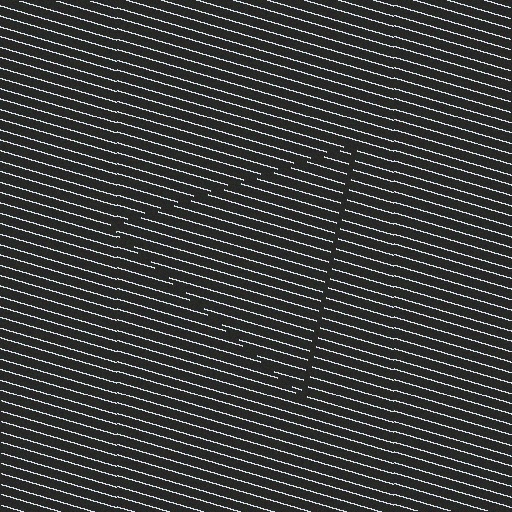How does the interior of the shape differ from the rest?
The interior of the shape contains the same grating, shifted by half a period — the contour is defined by the phase discontinuity where line-ends from the inner and outer gratings abut.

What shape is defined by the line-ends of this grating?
An illusory triangle. The interior of the shape contains the same grating, shifted by half a period — the contour is defined by the phase discontinuity where line-ends from the inner and outer gratings abut.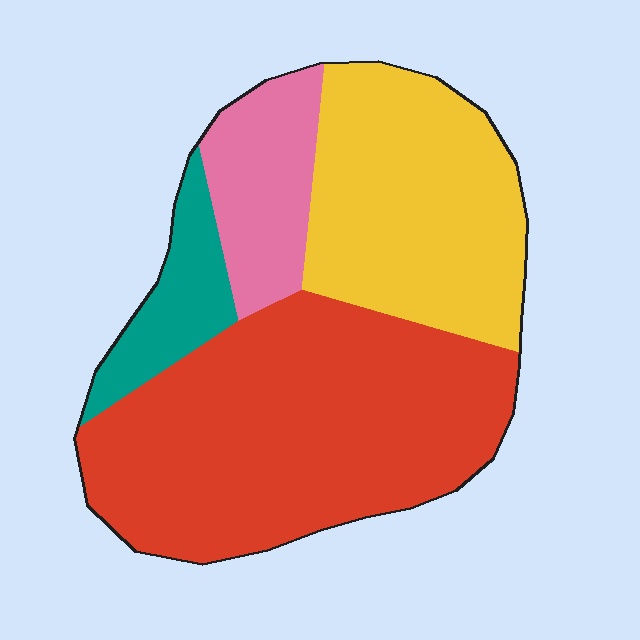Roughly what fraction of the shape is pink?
Pink takes up less than a quarter of the shape.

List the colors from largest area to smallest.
From largest to smallest: red, yellow, pink, teal.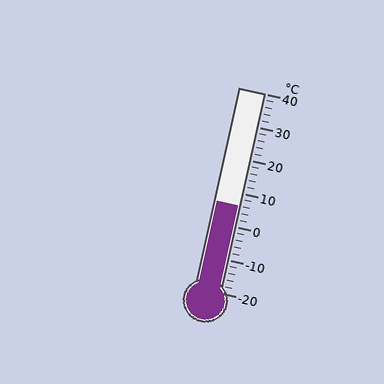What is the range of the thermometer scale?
The thermometer scale ranges from -20°C to 40°C.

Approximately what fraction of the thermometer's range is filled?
The thermometer is filled to approximately 45% of its range.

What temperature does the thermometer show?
The thermometer shows approximately 6°C.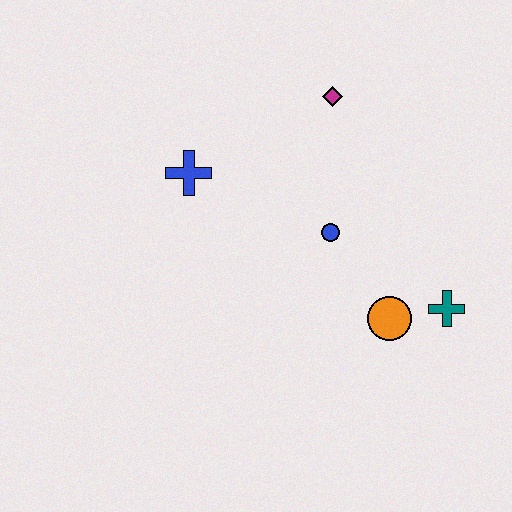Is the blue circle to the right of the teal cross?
No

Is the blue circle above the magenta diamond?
No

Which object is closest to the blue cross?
The blue circle is closest to the blue cross.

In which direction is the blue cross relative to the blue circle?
The blue cross is to the left of the blue circle.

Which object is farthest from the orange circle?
The blue cross is farthest from the orange circle.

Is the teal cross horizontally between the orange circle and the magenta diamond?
No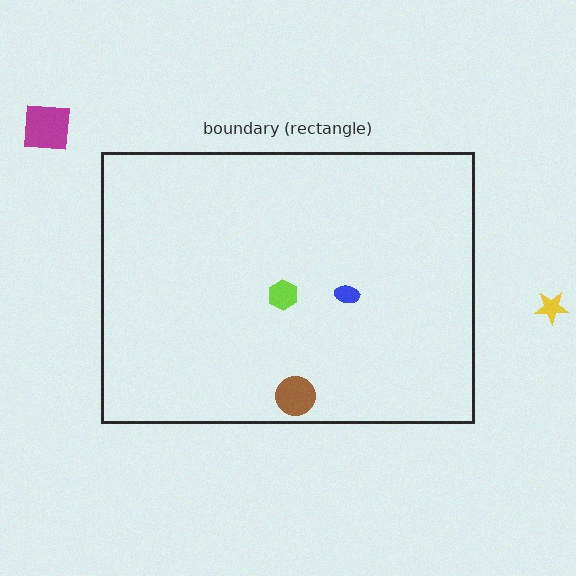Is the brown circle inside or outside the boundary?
Inside.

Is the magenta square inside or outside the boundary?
Outside.